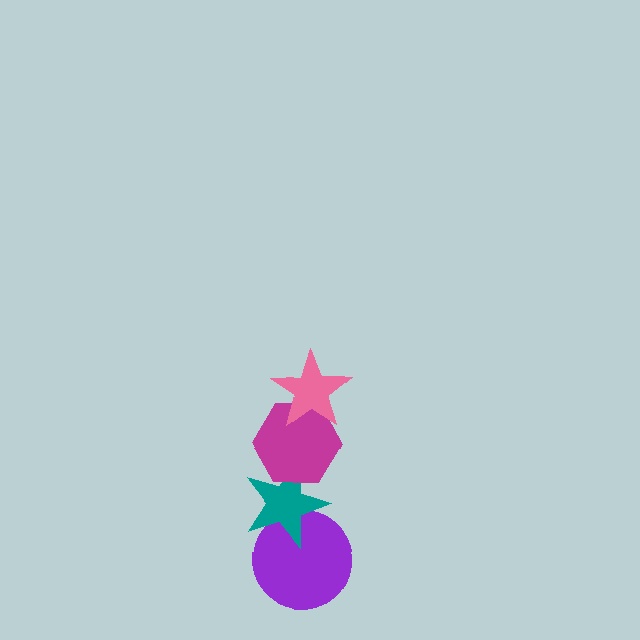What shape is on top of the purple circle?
The teal star is on top of the purple circle.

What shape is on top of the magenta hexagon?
The pink star is on top of the magenta hexagon.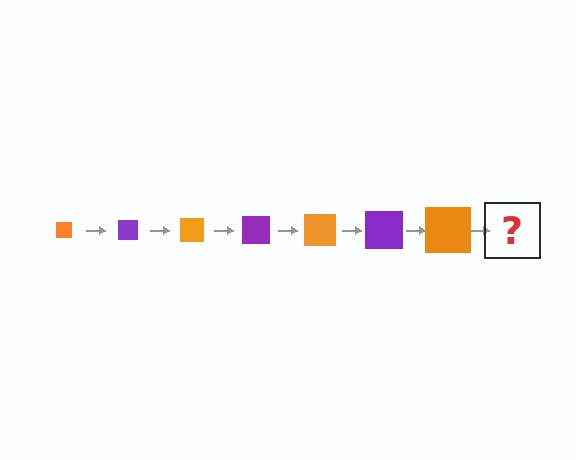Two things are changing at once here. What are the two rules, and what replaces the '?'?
The two rules are that the square grows larger each step and the color cycles through orange and purple. The '?' should be a purple square, larger than the previous one.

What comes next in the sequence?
The next element should be a purple square, larger than the previous one.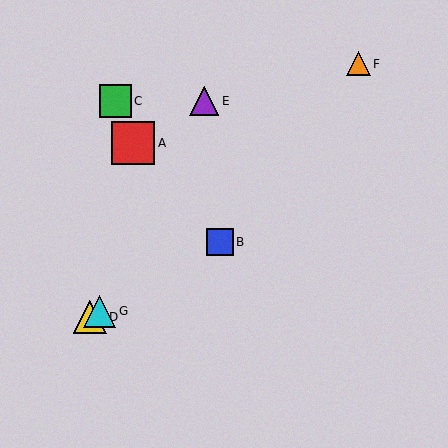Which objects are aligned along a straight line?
Objects B, D, G are aligned along a straight line.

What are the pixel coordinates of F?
Object F is at (358, 64).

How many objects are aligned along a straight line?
3 objects (B, D, G) are aligned along a straight line.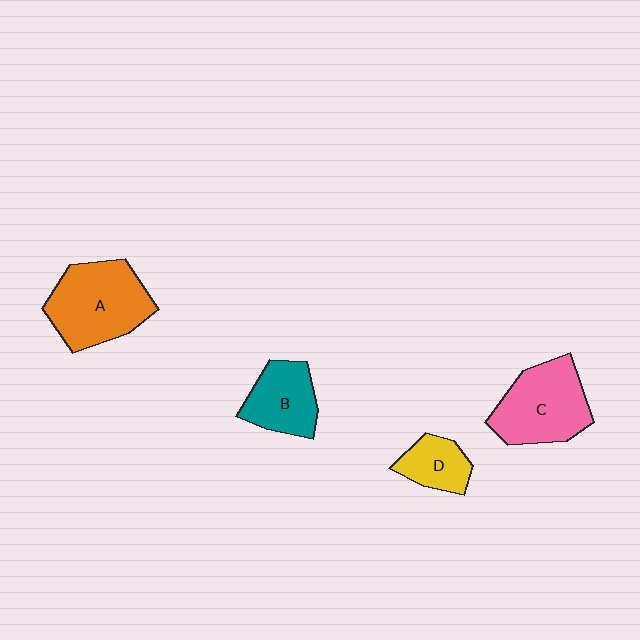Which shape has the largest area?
Shape A (orange).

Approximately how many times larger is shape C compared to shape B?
Approximately 1.4 times.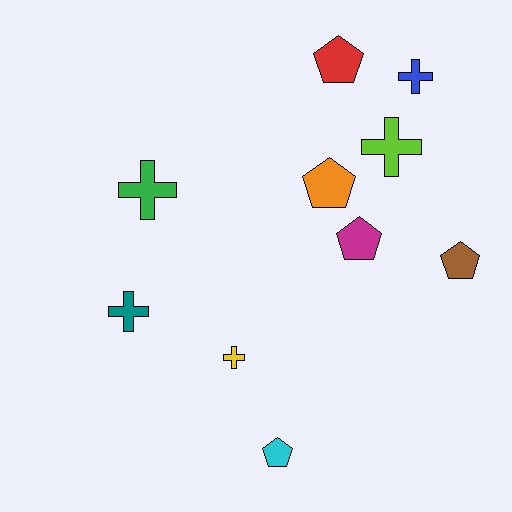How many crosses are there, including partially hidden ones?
There are 5 crosses.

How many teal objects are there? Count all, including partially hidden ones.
There is 1 teal object.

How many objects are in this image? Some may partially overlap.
There are 10 objects.